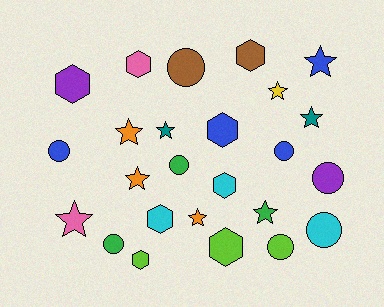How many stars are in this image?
There are 9 stars.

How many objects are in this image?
There are 25 objects.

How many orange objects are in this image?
There are 3 orange objects.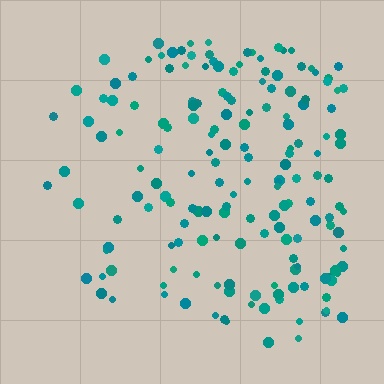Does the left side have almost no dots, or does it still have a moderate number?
Still a moderate number, just noticeably fewer than the right.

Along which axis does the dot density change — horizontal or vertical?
Horizontal.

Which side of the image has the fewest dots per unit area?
The left.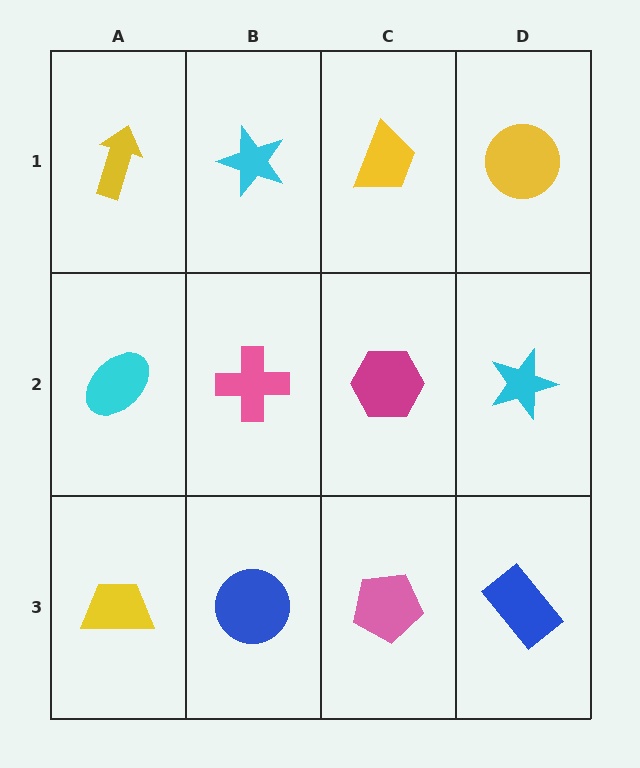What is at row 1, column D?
A yellow circle.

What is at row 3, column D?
A blue rectangle.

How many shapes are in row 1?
4 shapes.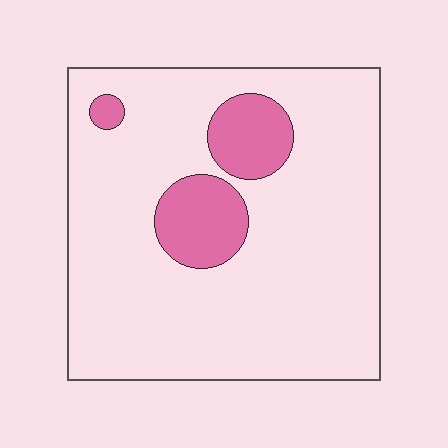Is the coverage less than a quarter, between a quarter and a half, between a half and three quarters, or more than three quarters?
Less than a quarter.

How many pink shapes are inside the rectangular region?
3.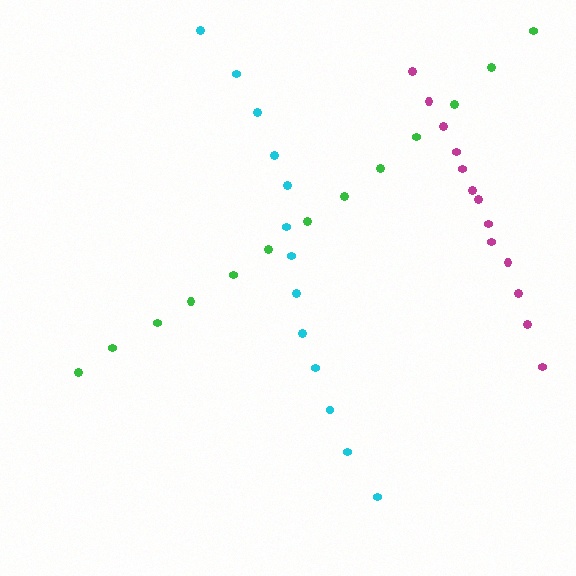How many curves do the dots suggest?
There are 3 distinct paths.